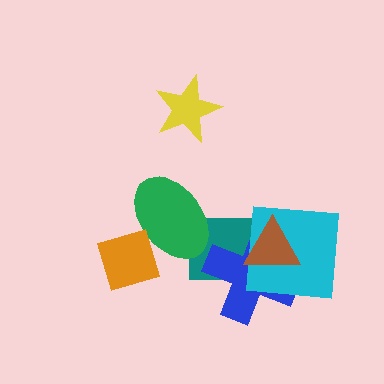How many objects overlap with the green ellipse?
2 objects overlap with the green ellipse.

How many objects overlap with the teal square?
4 objects overlap with the teal square.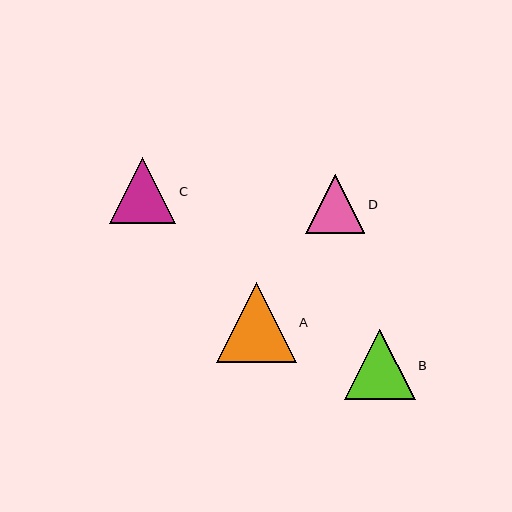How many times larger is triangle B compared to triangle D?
Triangle B is approximately 1.2 times the size of triangle D.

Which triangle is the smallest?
Triangle D is the smallest with a size of approximately 59 pixels.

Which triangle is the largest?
Triangle A is the largest with a size of approximately 80 pixels.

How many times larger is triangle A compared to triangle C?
Triangle A is approximately 1.2 times the size of triangle C.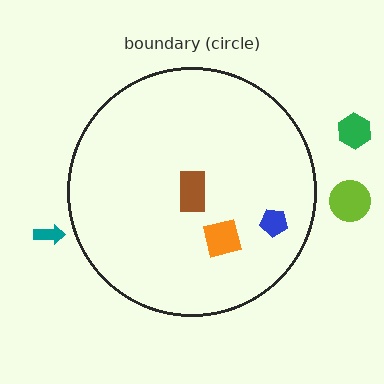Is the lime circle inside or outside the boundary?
Outside.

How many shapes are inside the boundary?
3 inside, 3 outside.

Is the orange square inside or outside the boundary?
Inside.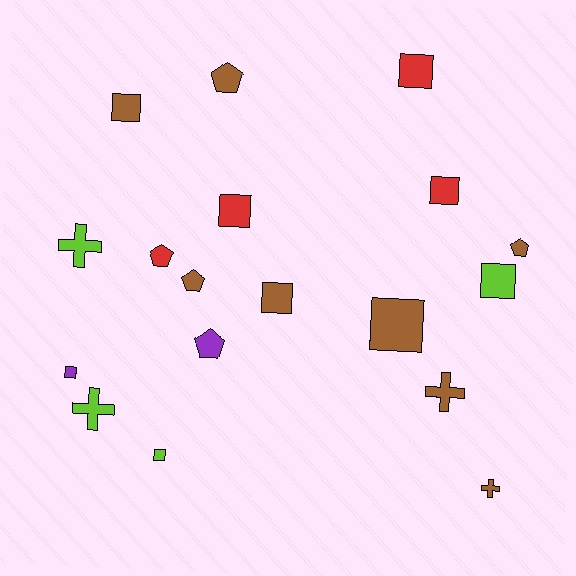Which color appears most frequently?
Brown, with 8 objects.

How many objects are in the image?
There are 18 objects.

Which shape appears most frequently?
Square, with 9 objects.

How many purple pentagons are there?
There is 1 purple pentagon.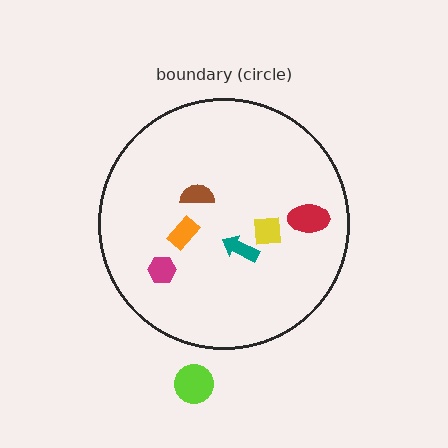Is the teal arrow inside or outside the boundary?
Inside.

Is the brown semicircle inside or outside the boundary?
Inside.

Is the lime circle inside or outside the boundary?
Outside.